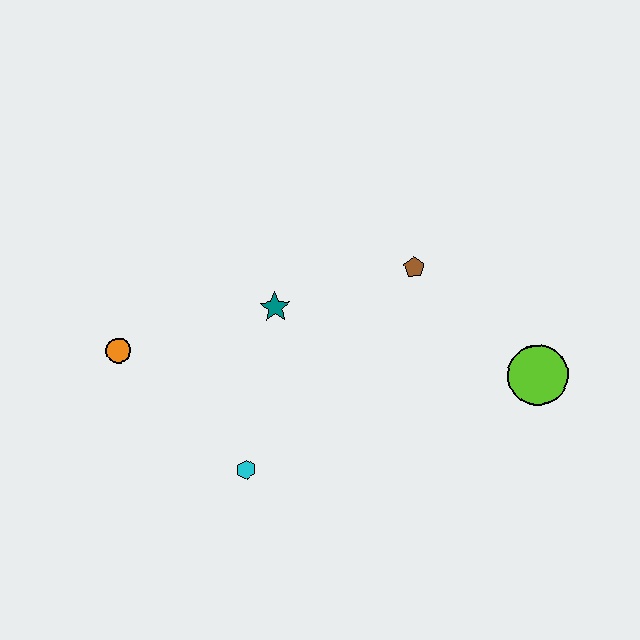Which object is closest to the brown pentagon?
The teal star is closest to the brown pentagon.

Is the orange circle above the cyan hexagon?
Yes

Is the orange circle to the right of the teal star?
No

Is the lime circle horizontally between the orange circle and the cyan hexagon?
No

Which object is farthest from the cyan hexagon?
The lime circle is farthest from the cyan hexagon.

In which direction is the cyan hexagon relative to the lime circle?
The cyan hexagon is to the left of the lime circle.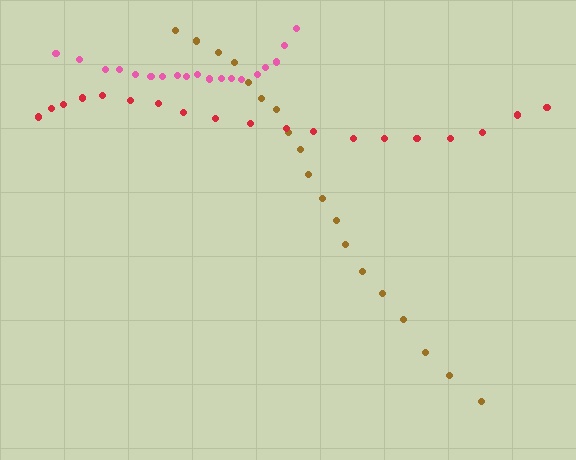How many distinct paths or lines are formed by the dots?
There are 3 distinct paths.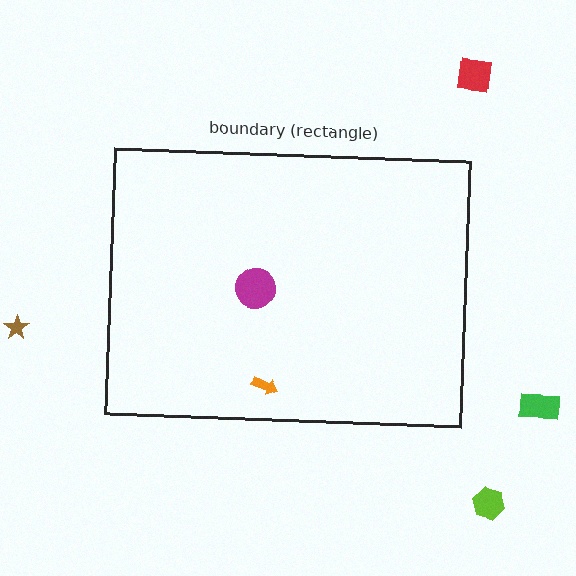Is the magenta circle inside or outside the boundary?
Inside.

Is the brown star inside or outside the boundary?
Outside.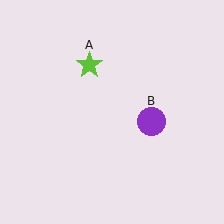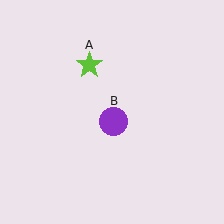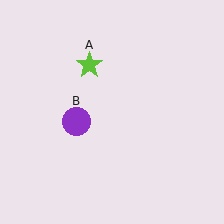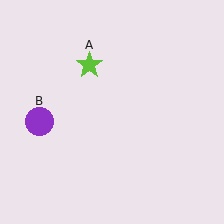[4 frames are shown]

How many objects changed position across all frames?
1 object changed position: purple circle (object B).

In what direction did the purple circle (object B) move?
The purple circle (object B) moved left.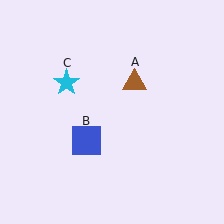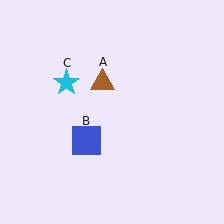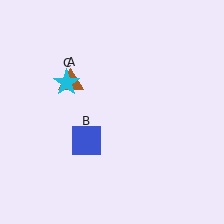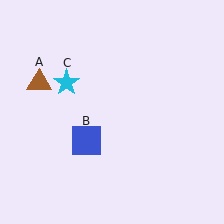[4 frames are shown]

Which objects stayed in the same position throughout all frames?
Blue square (object B) and cyan star (object C) remained stationary.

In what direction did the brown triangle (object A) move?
The brown triangle (object A) moved left.